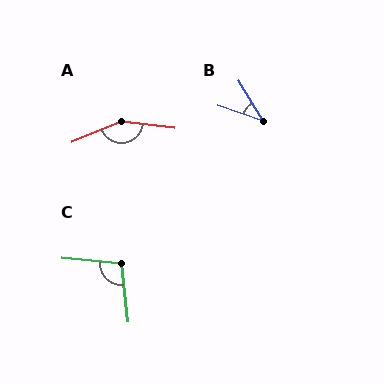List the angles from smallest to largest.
B (39°), C (102°), A (150°).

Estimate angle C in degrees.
Approximately 102 degrees.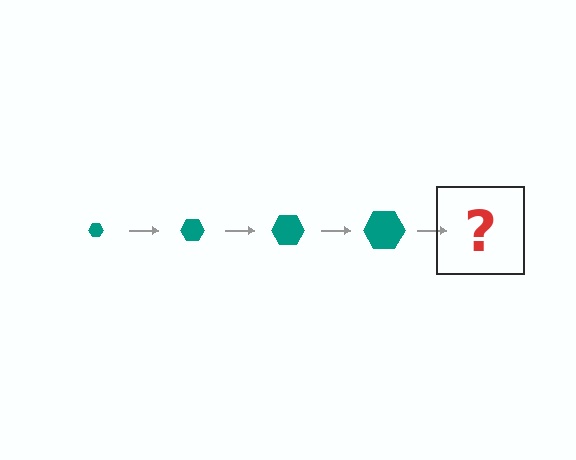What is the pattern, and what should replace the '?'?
The pattern is that the hexagon gets progressively larger each step. The '?' should be a teal hexagon, larger than the previous one.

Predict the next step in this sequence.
The next step is a teal hexagon, larger than the previous one.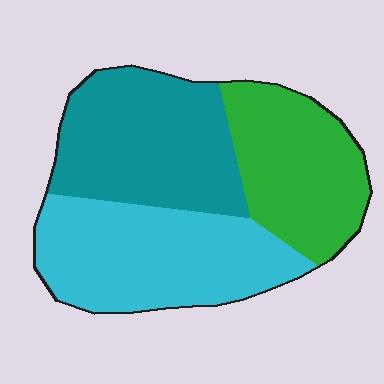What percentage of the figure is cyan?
Cyan covers 37% of the figure.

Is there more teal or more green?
Teal.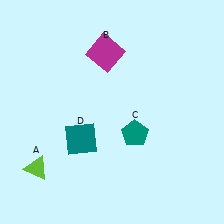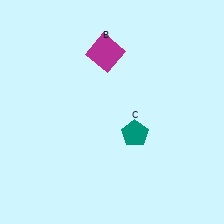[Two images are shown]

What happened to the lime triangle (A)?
The lime triangle (A) was removed in Image 2. It was in the bottom-left area of Image 1.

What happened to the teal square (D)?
The teal square (D) was removed in Image 2. It was in the bottom-left area of Image 1.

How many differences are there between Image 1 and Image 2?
There are 2 differences between the two images.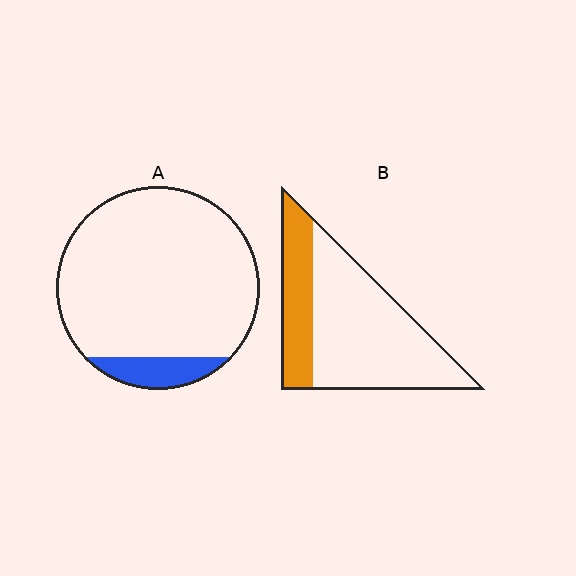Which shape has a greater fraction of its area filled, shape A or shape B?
Shape B.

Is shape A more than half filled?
No.